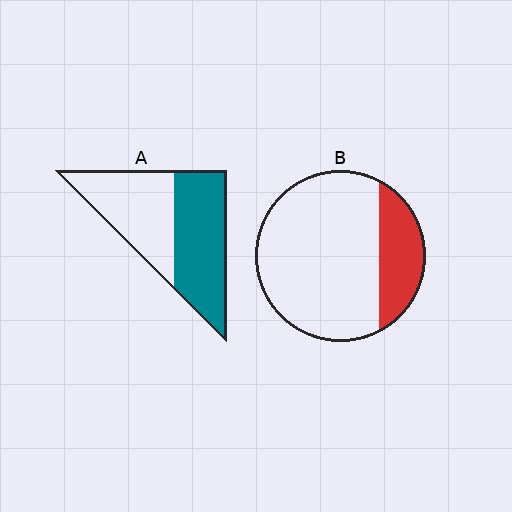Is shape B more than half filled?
No.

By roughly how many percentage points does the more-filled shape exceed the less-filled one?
By roughly 30 percentage points (A over B).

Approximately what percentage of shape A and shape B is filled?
A is approximately 50% and B is approximately 20%.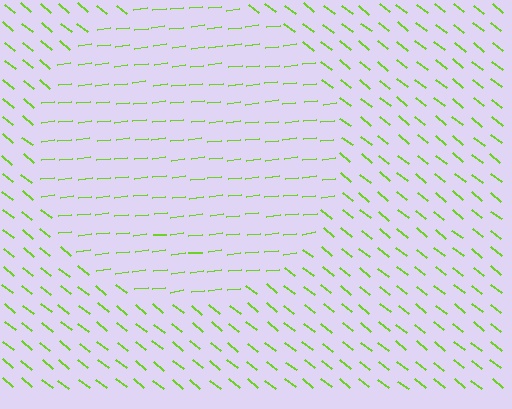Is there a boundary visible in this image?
Yes, there is a texture boundary formed by a change in line orientation.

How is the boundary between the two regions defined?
The boundary is defined purely by a change in line orientation (approximately 45 degrees difference). All lines are the same color and thickness.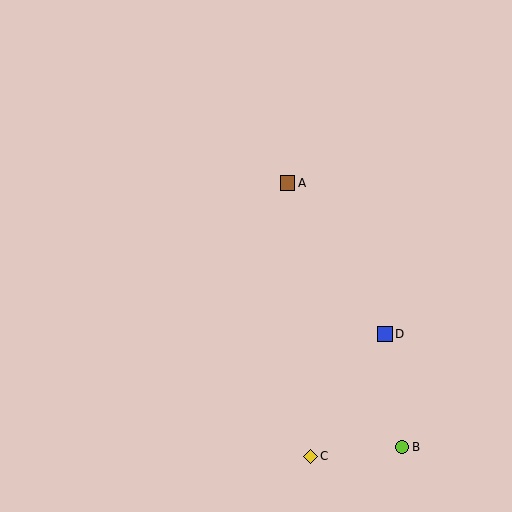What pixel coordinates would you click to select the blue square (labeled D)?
Click at (385, 334) to select the blue square D.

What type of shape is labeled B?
Shape B is a lime circle.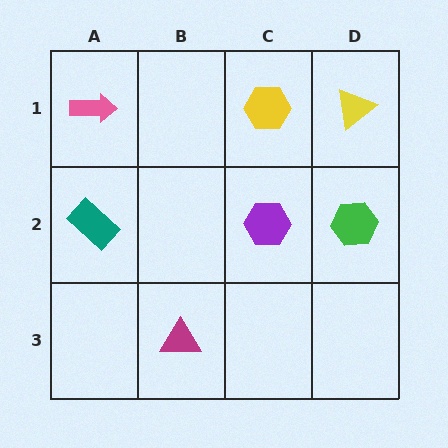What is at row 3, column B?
A magenta triangle.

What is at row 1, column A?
A pink arrow.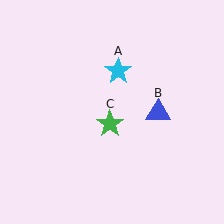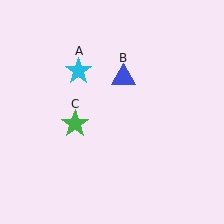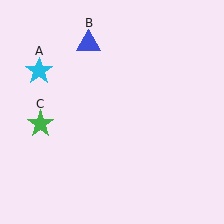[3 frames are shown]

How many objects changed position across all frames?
3 objects changed position: cyan star (object A), blue triangle (object B), green star (object C).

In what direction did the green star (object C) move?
The green star (object C) moved left.